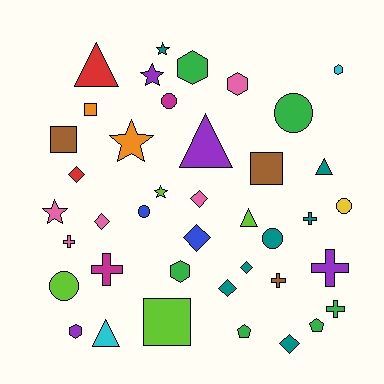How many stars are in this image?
There are 5 stars.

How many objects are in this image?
There are 40 objects.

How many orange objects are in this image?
There are 2 orange objects.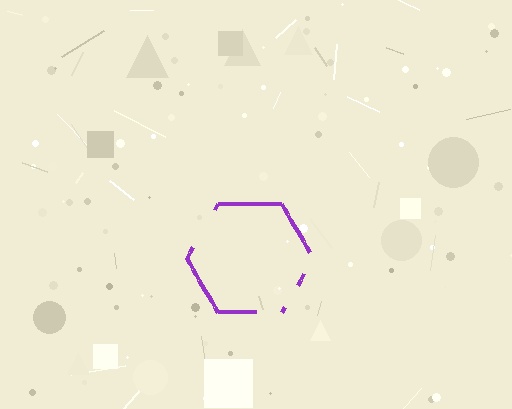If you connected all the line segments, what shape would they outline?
They would outline a hexagon.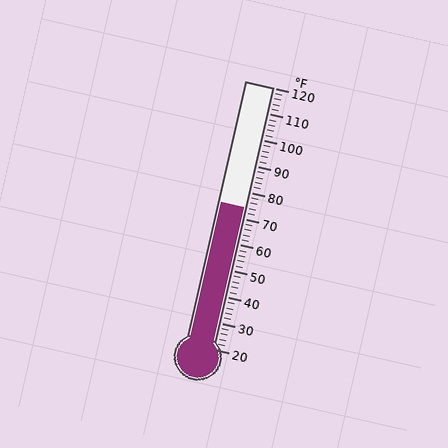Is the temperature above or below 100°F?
The temperature is below 100°F.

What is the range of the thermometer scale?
The thermometer scale ranges from 20°F to 120°F.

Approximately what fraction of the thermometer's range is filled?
The thermometer is filled to approximately 55% of its range.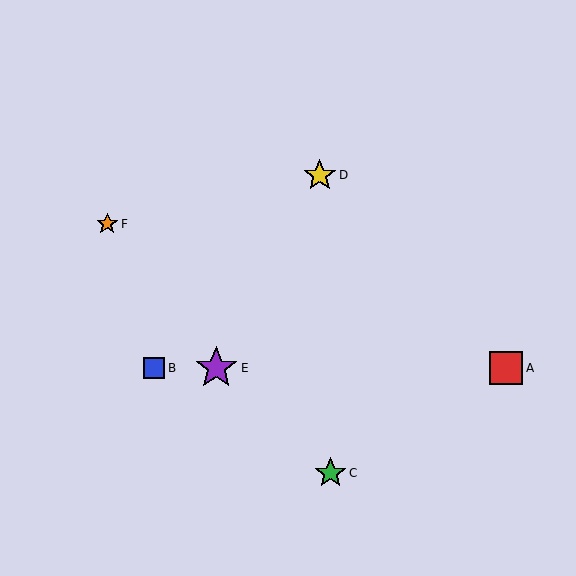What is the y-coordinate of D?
Object D is at y≈175.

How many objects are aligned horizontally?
3 objects (A, B, E) are aligned horizontally.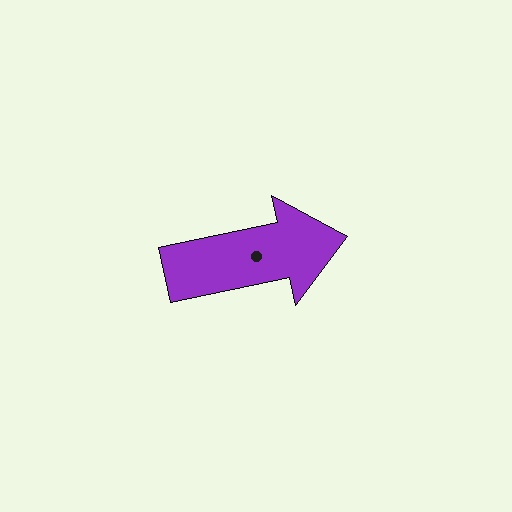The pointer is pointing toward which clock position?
Roughly 3 o'clock.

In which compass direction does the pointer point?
East.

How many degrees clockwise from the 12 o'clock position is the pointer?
Approximately 78 degrees.